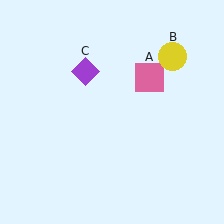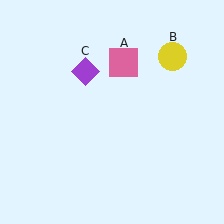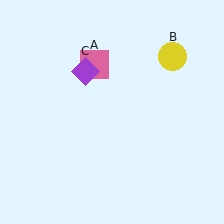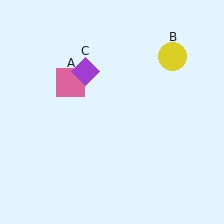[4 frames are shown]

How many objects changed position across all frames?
1 object changed position: pink square (object A).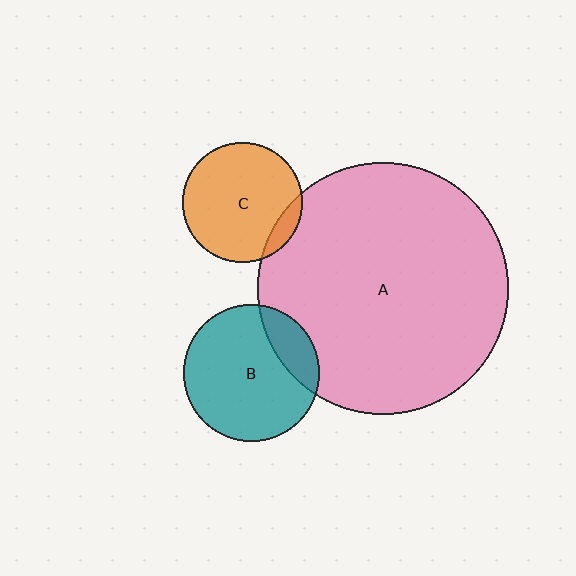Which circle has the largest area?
Circle A (pink).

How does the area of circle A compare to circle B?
Approximately 3.4 times.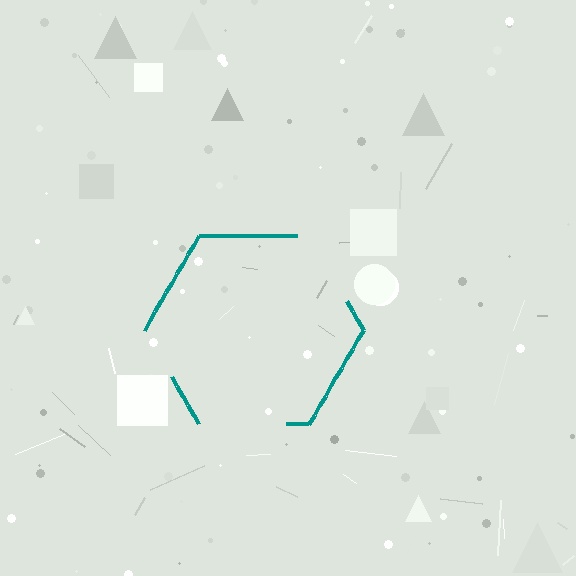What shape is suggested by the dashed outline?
The dashed outline suggests a hexagon.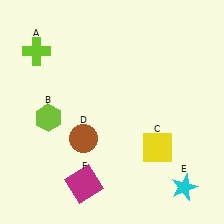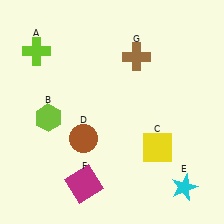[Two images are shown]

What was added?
A brown cross (G) was added in Image 2.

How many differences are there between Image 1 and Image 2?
There is 1 difference between the two images.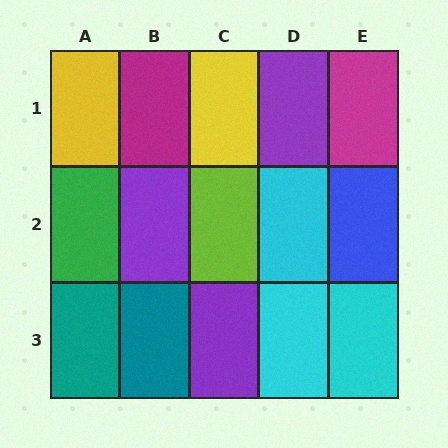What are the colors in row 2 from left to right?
Green, purple, lime, cyan, blue.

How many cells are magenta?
2 cells are magenta.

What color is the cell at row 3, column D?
Cyan.